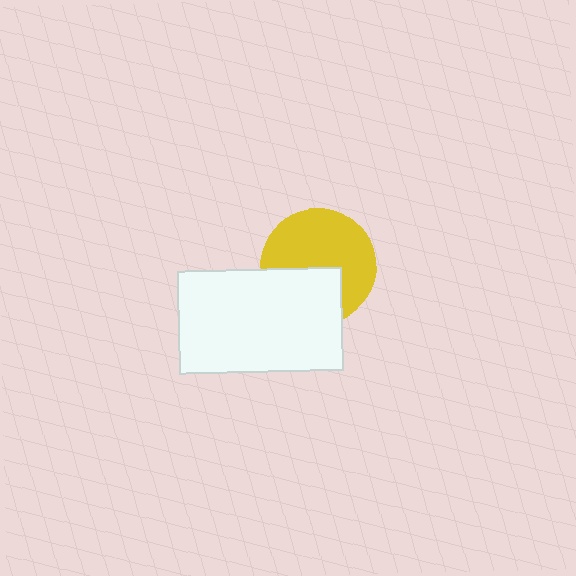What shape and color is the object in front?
The object in front is a white rectangle.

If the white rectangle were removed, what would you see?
You would see the complete yellow circle.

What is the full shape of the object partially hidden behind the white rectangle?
The partially hidden object is a yellow circle.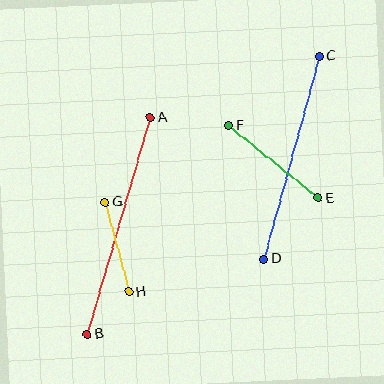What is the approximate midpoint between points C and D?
The midpoint is at approximately (292, 158) pixels.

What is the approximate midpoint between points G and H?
The midpoint is at approximately (117, 247) pixels.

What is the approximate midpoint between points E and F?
The midpoint is at approximately (273, 162) pixels.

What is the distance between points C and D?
The distance is approximately 210 pixels.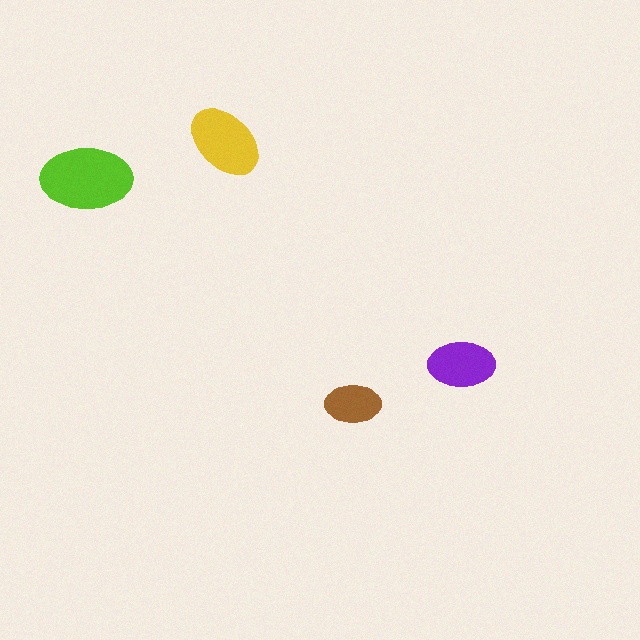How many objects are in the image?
There are 4 objects in the image.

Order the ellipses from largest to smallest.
the lime one, the yellow one, the purple one, the brown one.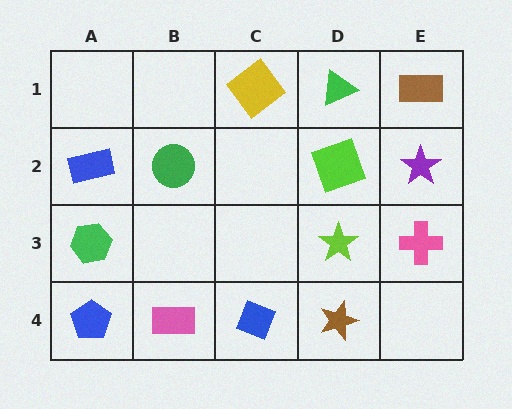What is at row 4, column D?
A brown star.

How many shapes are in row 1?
3 shapes.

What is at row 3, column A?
A green hexagon.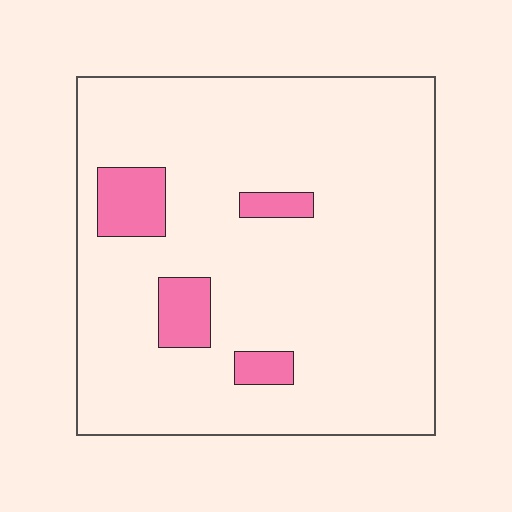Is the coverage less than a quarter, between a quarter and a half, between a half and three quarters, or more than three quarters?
Less than a quarter.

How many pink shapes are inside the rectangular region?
4.